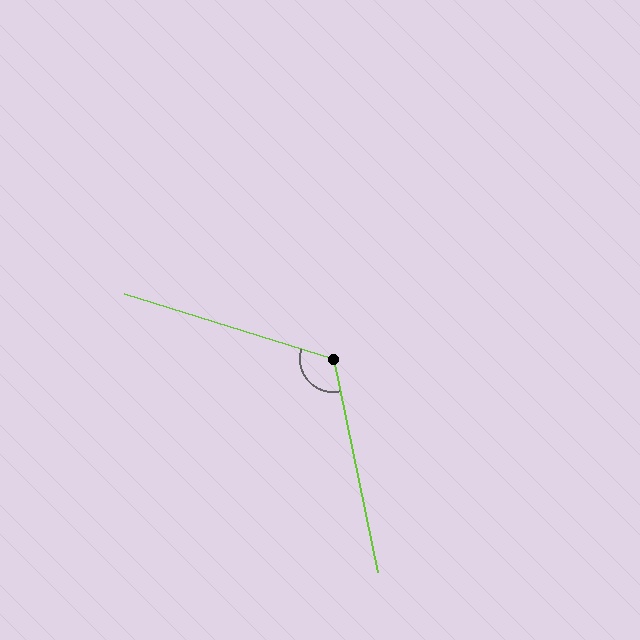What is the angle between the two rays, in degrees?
Approximately 119 degrees.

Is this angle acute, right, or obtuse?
It is obtuse.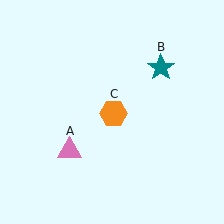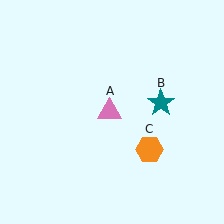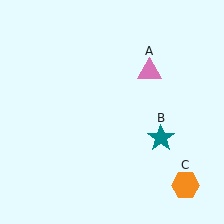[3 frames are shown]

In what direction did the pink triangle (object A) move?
The pink triangle (object A) moved up and to the right.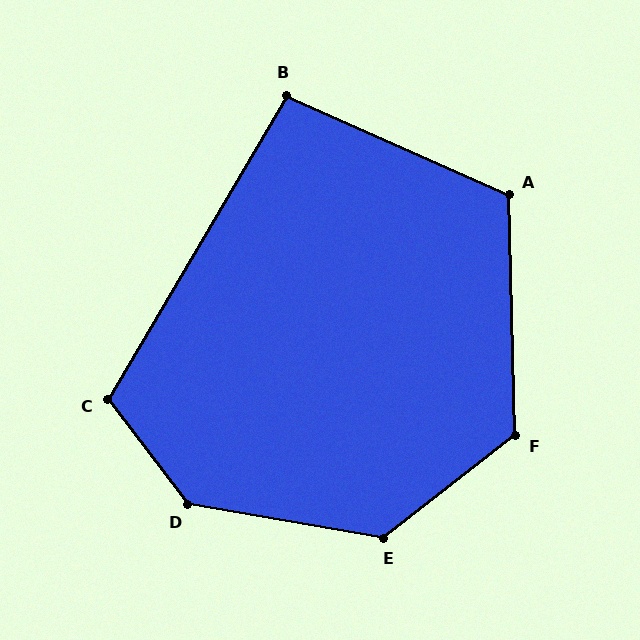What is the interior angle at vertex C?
Approximately 112 degrees (obtuse).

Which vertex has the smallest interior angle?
B, at approximately 96 degrees.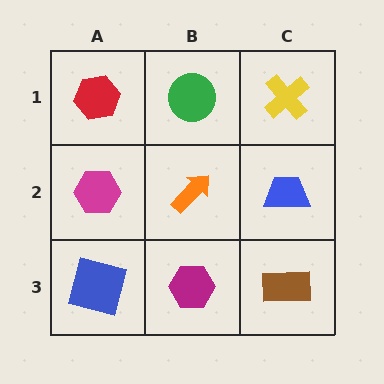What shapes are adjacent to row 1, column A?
A magenta hexagon (row 2, column A), a green circle (row 1, column B).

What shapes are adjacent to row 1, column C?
A blue trapezoid (row 2, column C), a green circle (row 1, column B).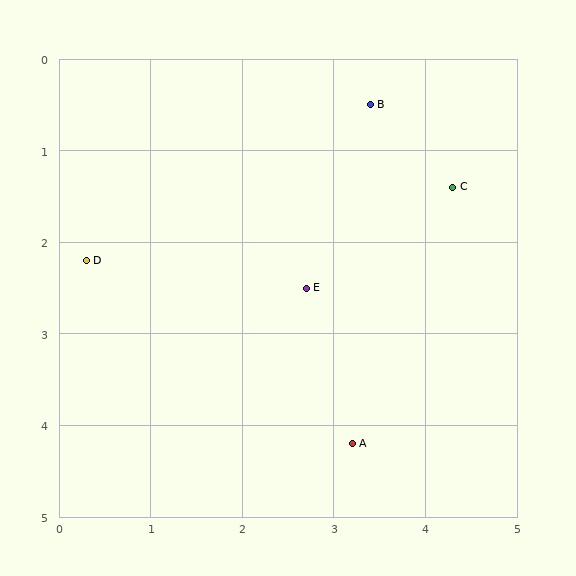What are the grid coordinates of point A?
Point A is at approximately (3.2, 4.2).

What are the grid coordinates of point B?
Point B is at approximately (3.4, 0.5).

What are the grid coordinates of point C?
Point C is at approximately (4.3, 1.4).